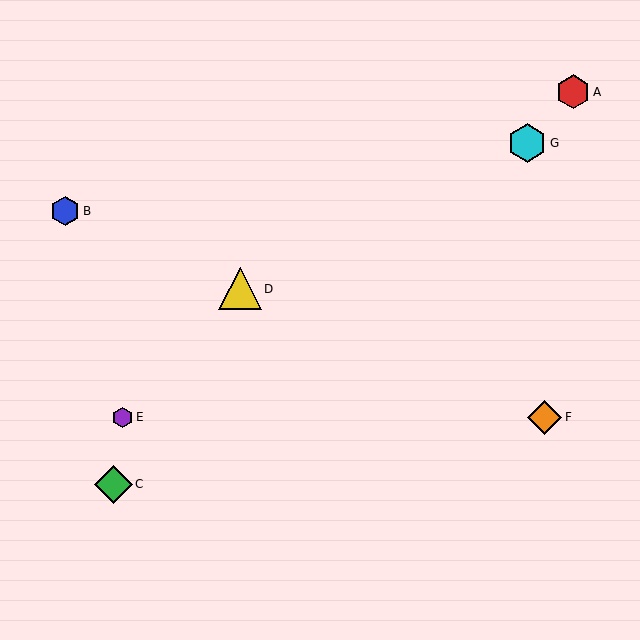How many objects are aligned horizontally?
2 objects (E, F) are aligned horizontally.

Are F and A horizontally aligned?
No, F is at y≈417 and A is at y≈92.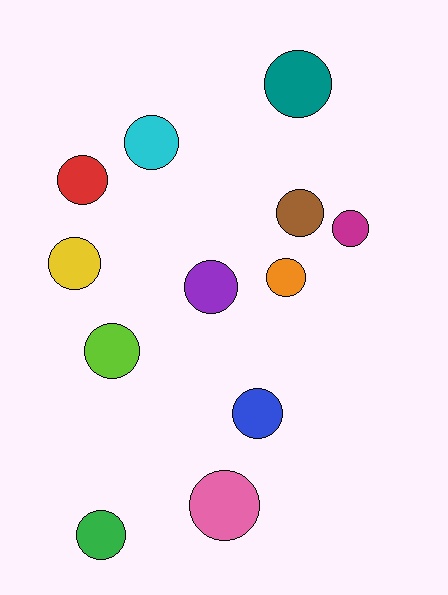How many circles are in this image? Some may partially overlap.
There are 12 circles.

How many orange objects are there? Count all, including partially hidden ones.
There is 1 orange object.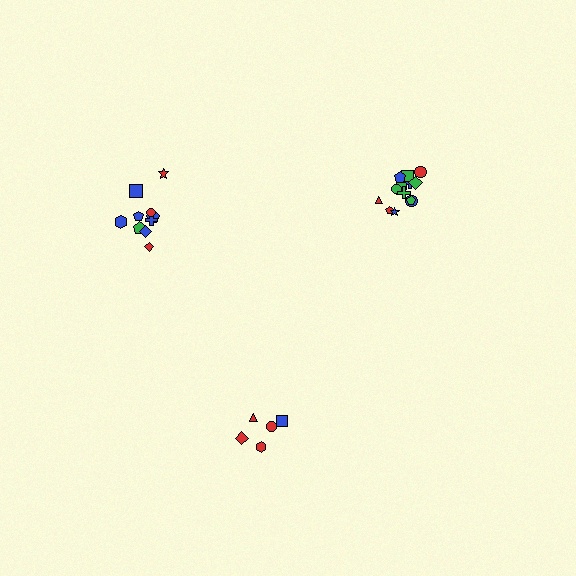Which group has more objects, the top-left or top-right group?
The top-right group.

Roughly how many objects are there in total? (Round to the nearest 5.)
Roughly 30 objects in total.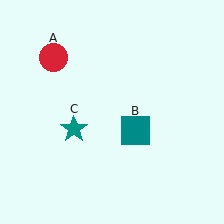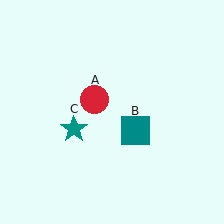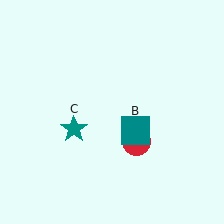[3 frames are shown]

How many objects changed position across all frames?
1 object changed position: red circle (object A).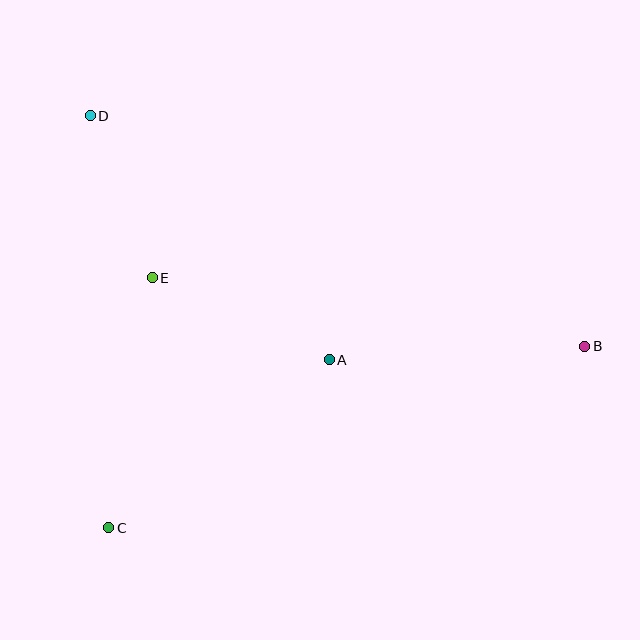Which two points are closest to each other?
Points D and E are closest to each other.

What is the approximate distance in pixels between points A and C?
The distance between A and C is approximately 277 pixels.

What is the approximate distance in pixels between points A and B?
The distance between A and B is approximately 256 pixels.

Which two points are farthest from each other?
Points B and D are farthest from each other.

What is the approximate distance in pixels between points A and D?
The distance between A and D is approximately 342 pixels.